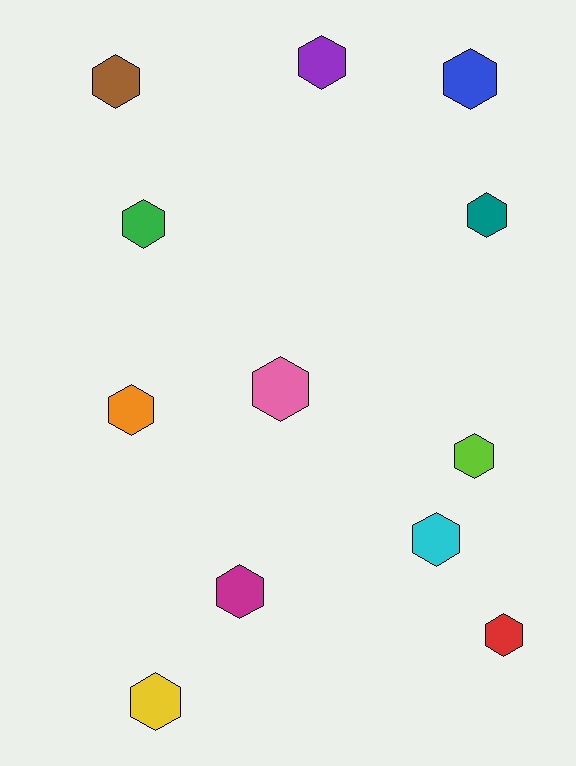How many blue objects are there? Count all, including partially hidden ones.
There is 1 blue object.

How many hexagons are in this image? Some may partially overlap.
There are 12 hexagons.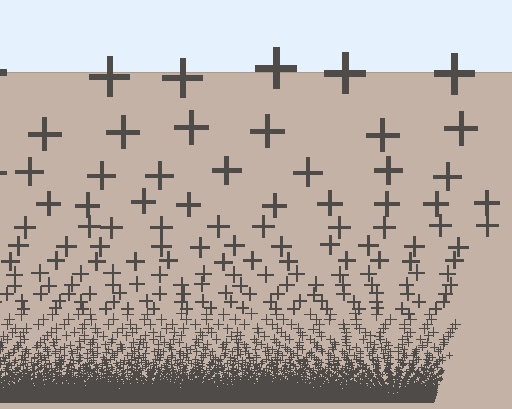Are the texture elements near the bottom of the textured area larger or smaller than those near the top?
Smaller. The gradient is inverted — elements near the bottom are smaller and denser.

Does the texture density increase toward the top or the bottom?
Density increases toward the bottom.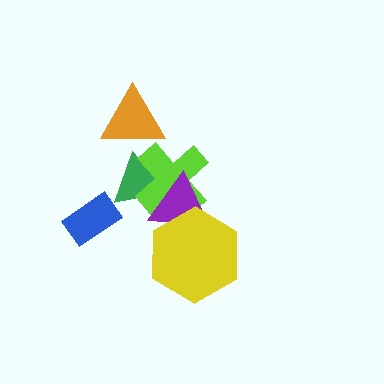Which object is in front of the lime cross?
The purple triangle is in front of the lime cross.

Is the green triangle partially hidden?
Yes, it is partially covered by another shape.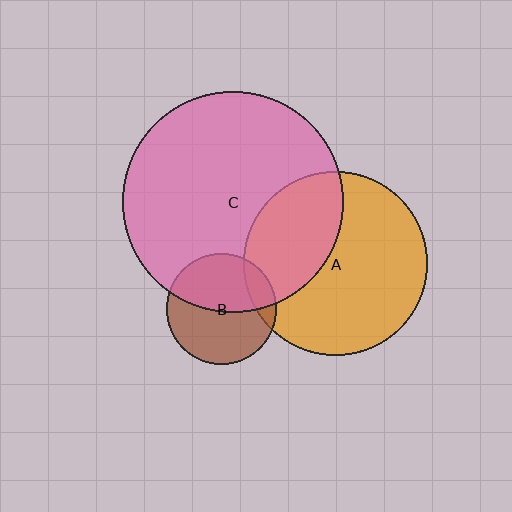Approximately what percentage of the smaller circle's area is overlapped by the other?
Approximately 35%.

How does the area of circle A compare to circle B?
Approximately 2.8 times.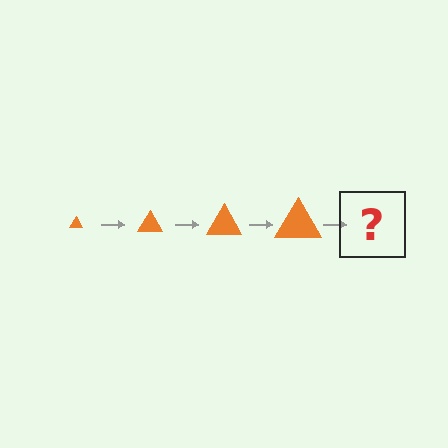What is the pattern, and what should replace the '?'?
The pattern is that the triangle gets progressively larger each step. The '?' should be an orange triangle, larger than the previous one.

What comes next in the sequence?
The next element should be an orange triangle, larger than the previous one.